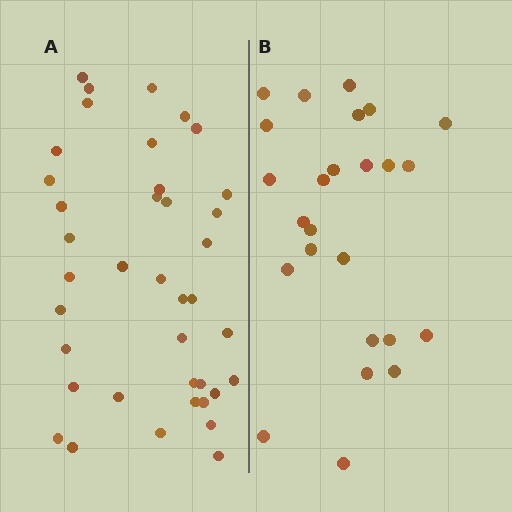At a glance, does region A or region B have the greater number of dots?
Region A (the left region) has more dots.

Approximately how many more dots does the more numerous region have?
Region A has approximately 15 more dots than region B.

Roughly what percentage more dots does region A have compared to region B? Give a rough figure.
About 55% more.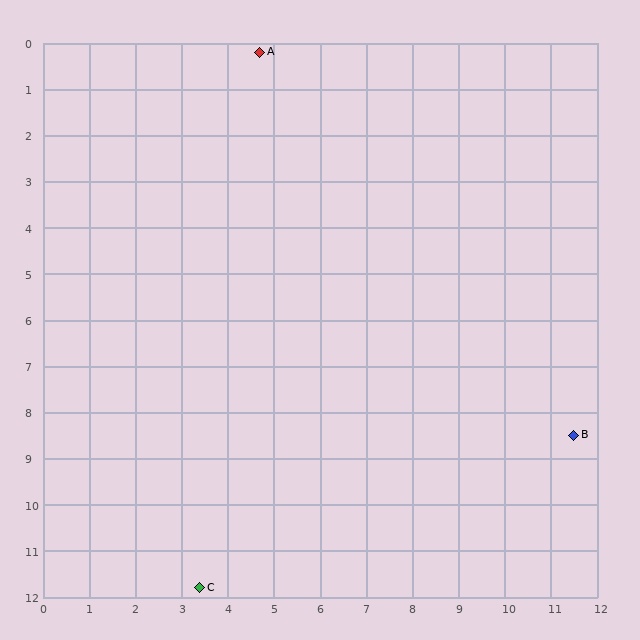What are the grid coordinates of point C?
Point C is at approximately (3.4, 11.8).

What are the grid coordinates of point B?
Point B is at approximately (11.5, 8.5).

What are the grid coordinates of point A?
Point A is at approximately (4.7, 0.2).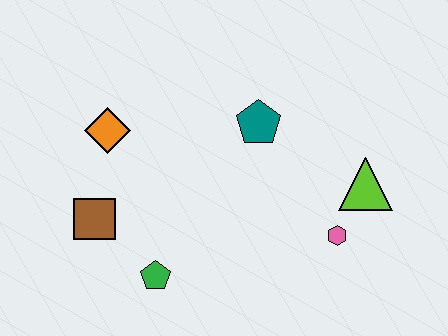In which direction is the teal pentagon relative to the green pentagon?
The teal pentagon is above the green pentagon.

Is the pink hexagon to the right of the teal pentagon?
Yes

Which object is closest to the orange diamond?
The brown square is closest to the orange diamond.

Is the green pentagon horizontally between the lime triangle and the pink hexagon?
No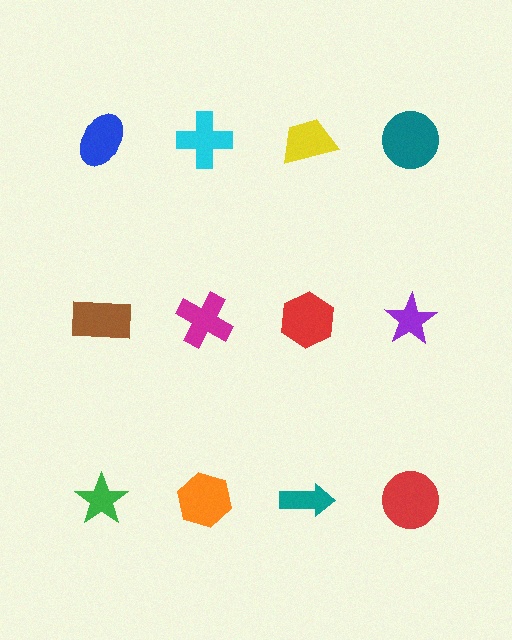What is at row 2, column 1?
A brown rectangle.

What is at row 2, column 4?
A purple star.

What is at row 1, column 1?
A blue ellipse.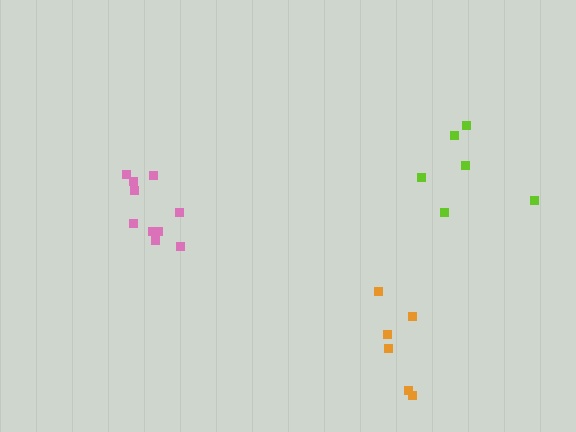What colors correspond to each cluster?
The clusters are colored: pink, lime, orange.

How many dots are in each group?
Group 1: 10 dots, Group 2: 6 dots, Group 3: 6 dots (22 total).